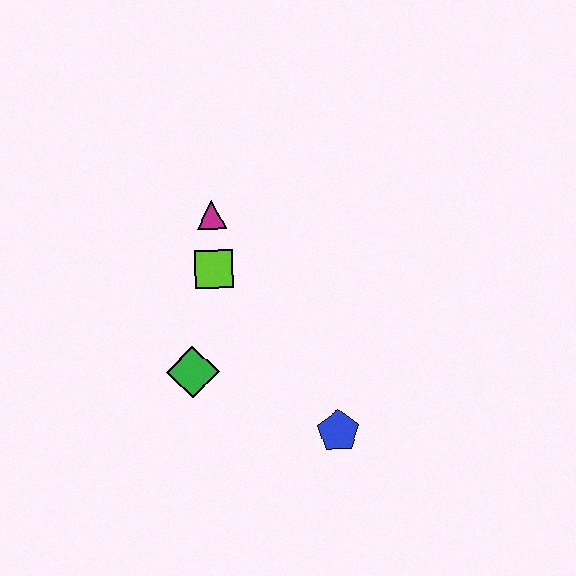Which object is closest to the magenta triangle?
The lime square is closest to the magenta triangle.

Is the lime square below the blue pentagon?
No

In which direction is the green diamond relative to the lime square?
The green diamond is below the lime square.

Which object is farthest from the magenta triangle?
The blue pentagon is farthest from the magenta triangle.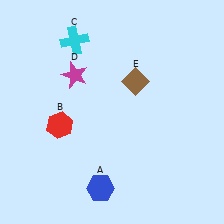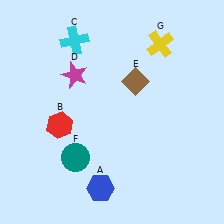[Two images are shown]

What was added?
A teal circle (F), a yellow cross (G) were added in Image 2.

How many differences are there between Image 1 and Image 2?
There are 2 differences between the two images.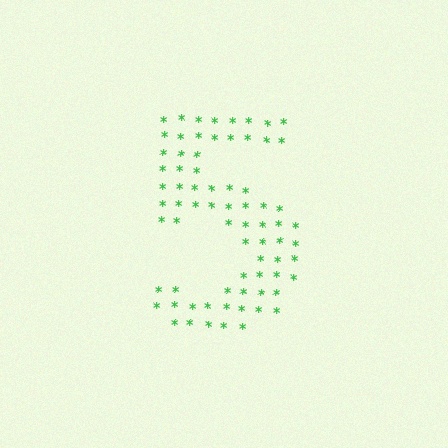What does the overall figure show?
The overall figure shows the digit 5.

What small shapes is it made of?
It is made of small asterisks.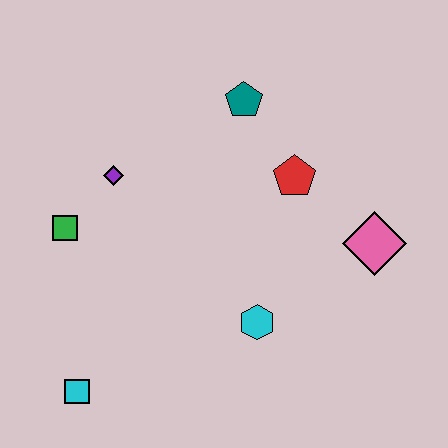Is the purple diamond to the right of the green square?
Yes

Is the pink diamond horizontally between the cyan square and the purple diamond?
No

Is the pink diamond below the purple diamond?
Yes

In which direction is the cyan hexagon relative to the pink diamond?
The cyan hexagon is to the left of the pink diamond.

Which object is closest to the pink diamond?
The red pentagon is closest to the pink diamond.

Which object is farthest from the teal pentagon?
The cyan square is farthest from the teal pentagon.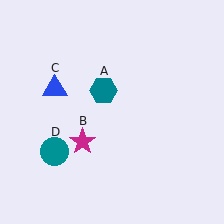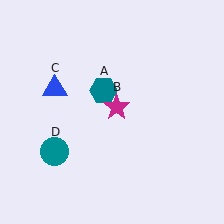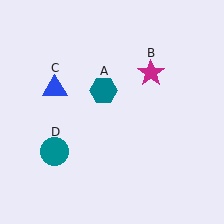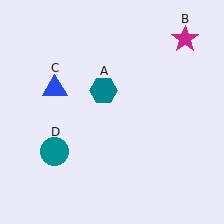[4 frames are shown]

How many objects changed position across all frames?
1 object changed position: magenta star (object B).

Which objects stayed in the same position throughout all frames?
Teal hexagon (object A) and blue triangle (object C) and teal circle (object D) remained stationary.